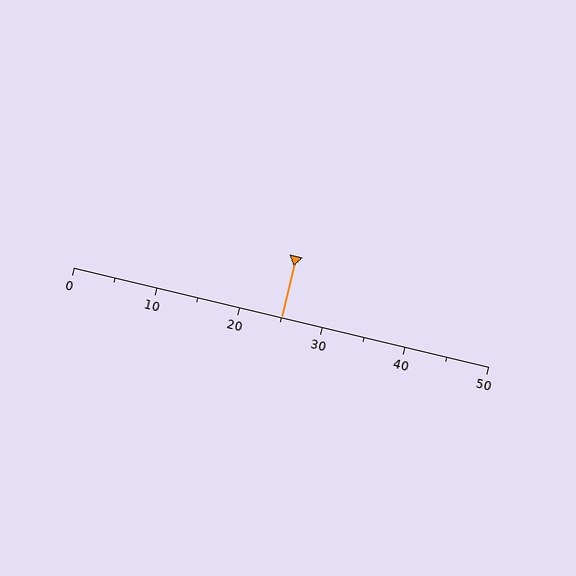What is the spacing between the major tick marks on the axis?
The major ticks are spaced 10 apart.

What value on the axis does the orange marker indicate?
The marker indicates approximately 25.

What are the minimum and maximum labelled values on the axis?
The axis runs from 0 to 50.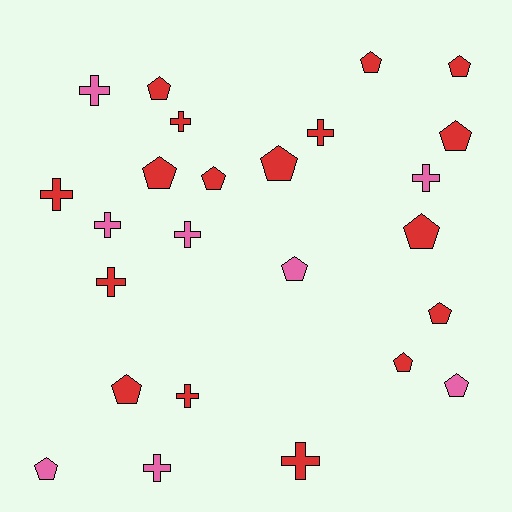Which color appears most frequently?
Red, with 17 objects.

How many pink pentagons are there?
There are 3 pink pentagons.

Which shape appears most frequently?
Pentagon, with 14 objects.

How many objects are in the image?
There are 25 objects.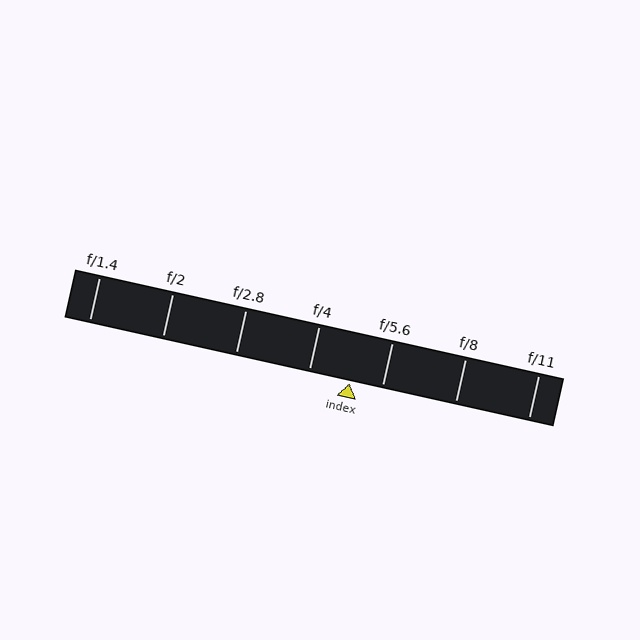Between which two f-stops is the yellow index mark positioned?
The index mark is between f/4 and f/5.6.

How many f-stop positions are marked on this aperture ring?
There are 7 f-stop positions marked.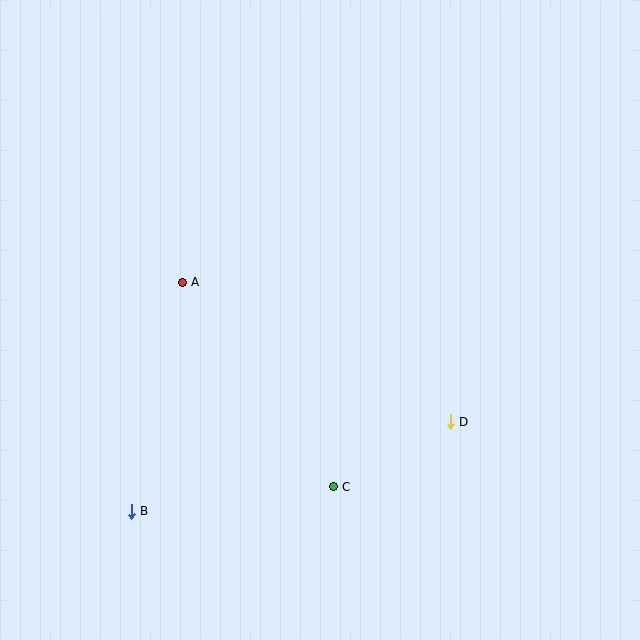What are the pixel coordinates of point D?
Point D is at (450, 422).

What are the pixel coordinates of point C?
Point C is at (333, 487).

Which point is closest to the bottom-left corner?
Point B is closest to the bottom-left corner.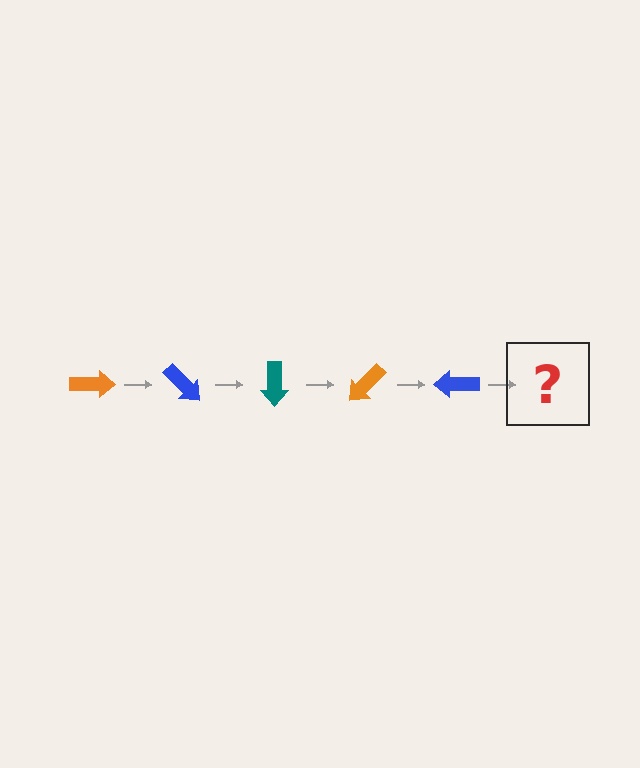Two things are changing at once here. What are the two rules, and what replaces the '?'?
The two rules are that it rotates 45 degrees each step and the color cycles through orange, blue, and teal. The '?' should be a teal arrow, rotated 225 degrees from the start.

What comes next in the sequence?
The next element should be a teal arrow, rotated 225 degrees from the start.